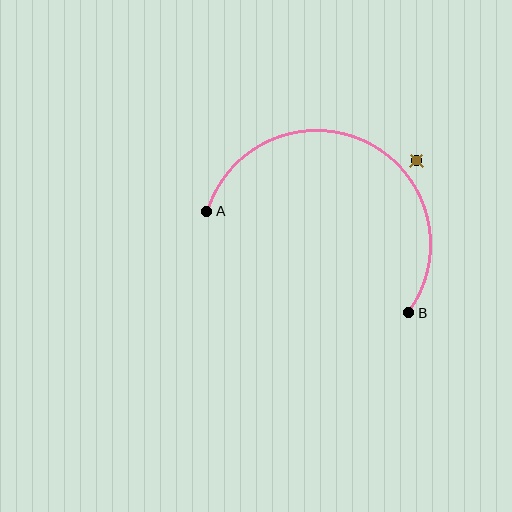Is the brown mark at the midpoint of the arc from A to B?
No — the brown mark does not lie on the arc at all. It sits slightly outside the curve.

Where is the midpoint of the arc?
The arc midpoint is the point on the curve farthest from the straight line joining A and B. It sits above that line.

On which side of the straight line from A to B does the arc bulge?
The arc bulges above the straight line connecting A and B.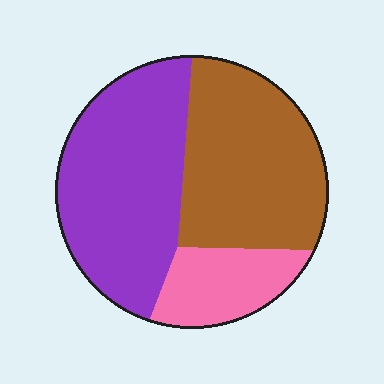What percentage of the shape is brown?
Brown takes up about two fifths (2/5) of the shape.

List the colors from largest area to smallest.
From largest to smallest: purple, brown, pink.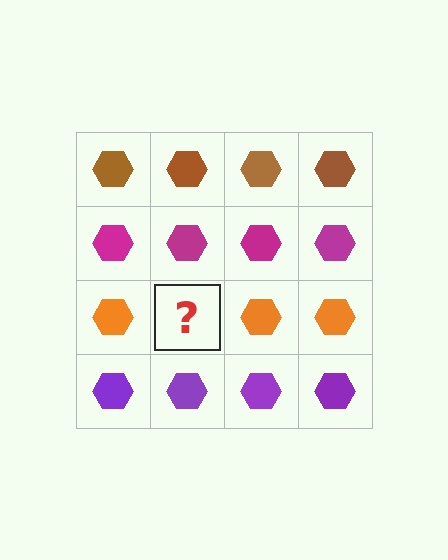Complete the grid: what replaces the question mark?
The question mark should be replaced with an orange hexagon.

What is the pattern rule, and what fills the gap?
The rule is that each row has a consistent color. The gap should be filled with an orange hexagon.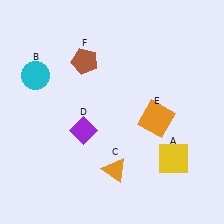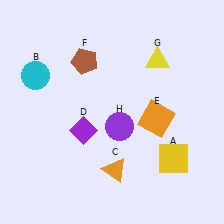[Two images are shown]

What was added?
A yellow triangle (G), a purple circle (H) were added in Image 2.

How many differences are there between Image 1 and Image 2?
There are 2 differences between the two images.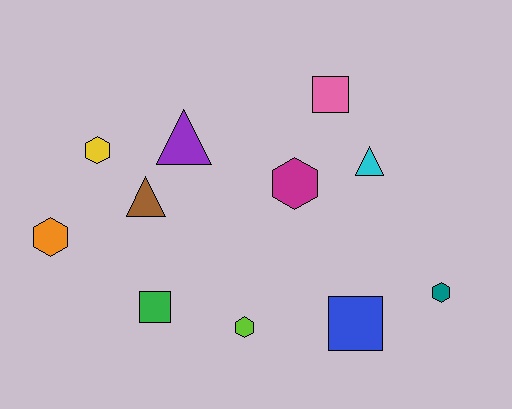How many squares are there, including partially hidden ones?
There are 3 squares.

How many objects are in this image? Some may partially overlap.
There are 11 objects.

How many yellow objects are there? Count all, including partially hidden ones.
There is 1 yellow object.